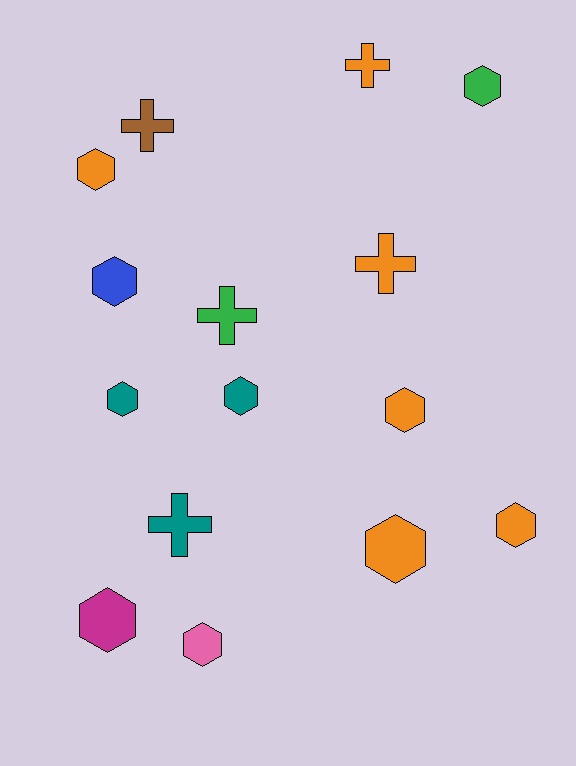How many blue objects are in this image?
There is 1 blue object.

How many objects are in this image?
There are 15 objects.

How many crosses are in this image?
There are 5 crosses.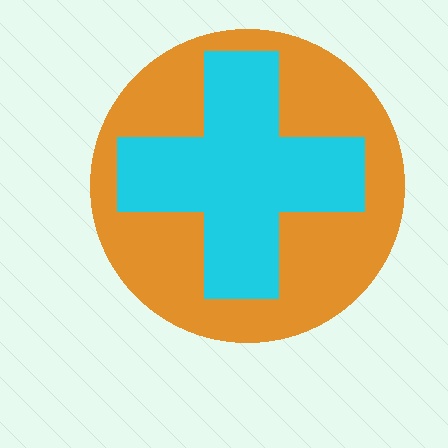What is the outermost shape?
The orange circle.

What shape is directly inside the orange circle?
The cyan cross.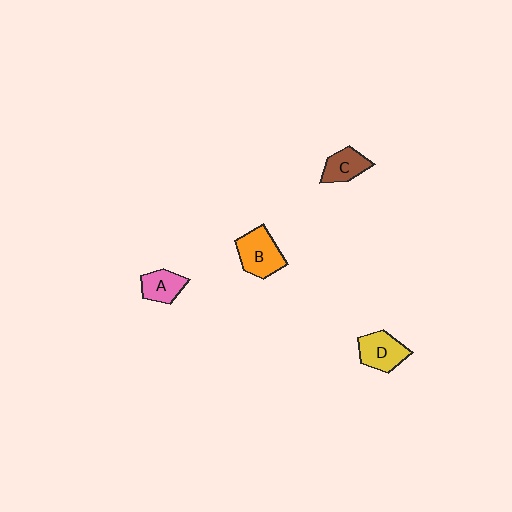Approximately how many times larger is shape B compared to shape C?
Approximately 1.5 times.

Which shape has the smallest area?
Shape A (pink).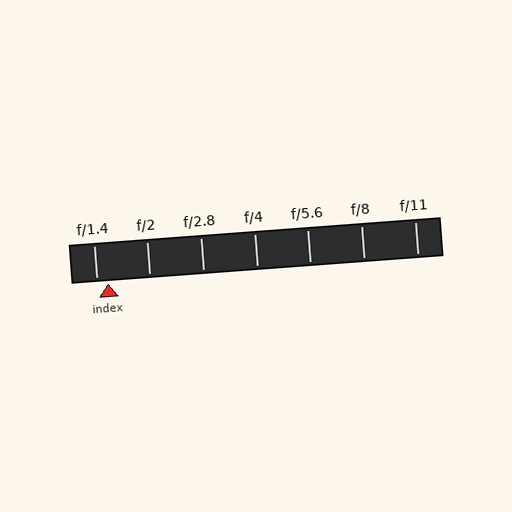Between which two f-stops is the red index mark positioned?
The index mark is between f/1.4 and f/2.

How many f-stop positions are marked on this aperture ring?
There are 7 f-stop positions marked.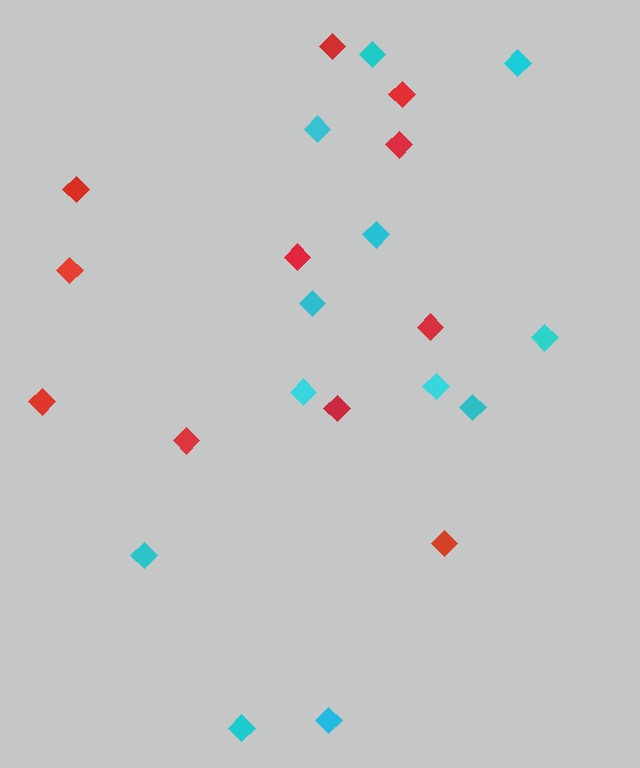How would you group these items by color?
There are 2 groups: one group of red diamonds (11) and one group of cyan diamonds (12).